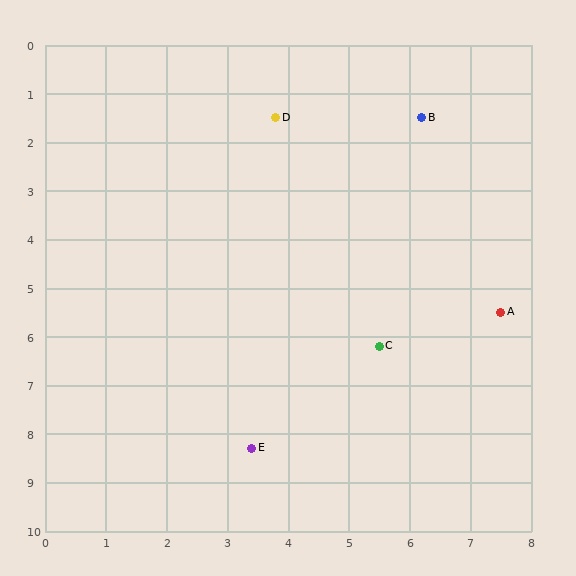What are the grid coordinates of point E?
Point E is at approximately (3.4, 8.3).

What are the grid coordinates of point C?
Point C is at approximately (5.5, 6.2).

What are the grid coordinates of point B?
Point B is at approximately (6.2, 1.5).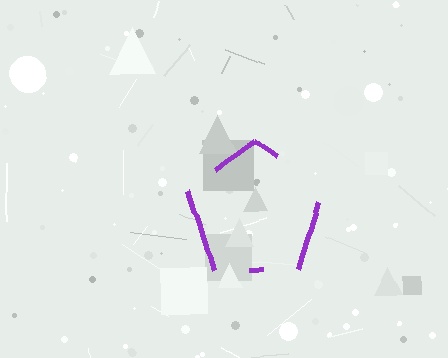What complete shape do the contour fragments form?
The contour fragments form a pentagon.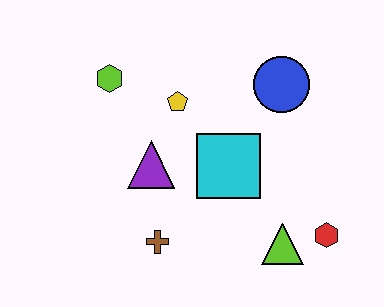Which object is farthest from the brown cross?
The blue circle is farthest from the brown cross.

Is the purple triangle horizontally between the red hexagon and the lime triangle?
No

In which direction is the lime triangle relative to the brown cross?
The lime triangle is to the right of the brown cross.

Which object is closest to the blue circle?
The cyan square is closest to the blue circle.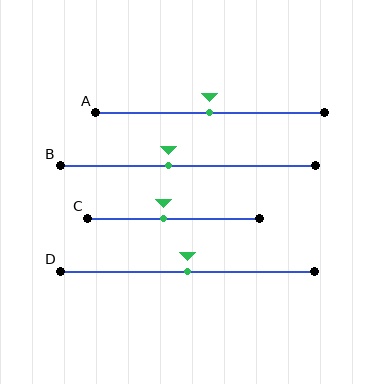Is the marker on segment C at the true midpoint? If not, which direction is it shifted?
No, the marker on segment C is shifted to the left by about 6% of the segment length.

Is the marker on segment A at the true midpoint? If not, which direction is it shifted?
Yes, the marker on segment A is at the true midpoint.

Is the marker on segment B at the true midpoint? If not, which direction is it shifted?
No, the marker on segment B is shifted to the left by about 7% of the segment length.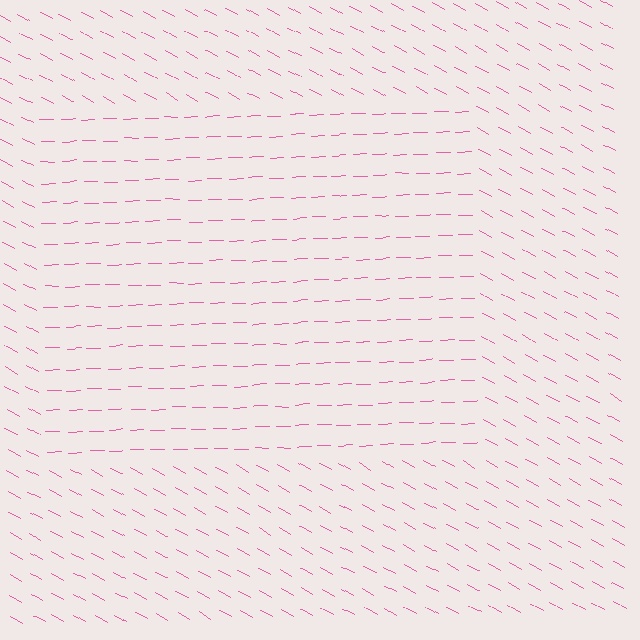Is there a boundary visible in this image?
Yes, there is a texture boundary formed by a change in line orientation.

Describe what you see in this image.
The image is filled with small pink line segments. A rectangle region in the image has lines oriented differently from the surrounding lines, creating a visible texture boundary.